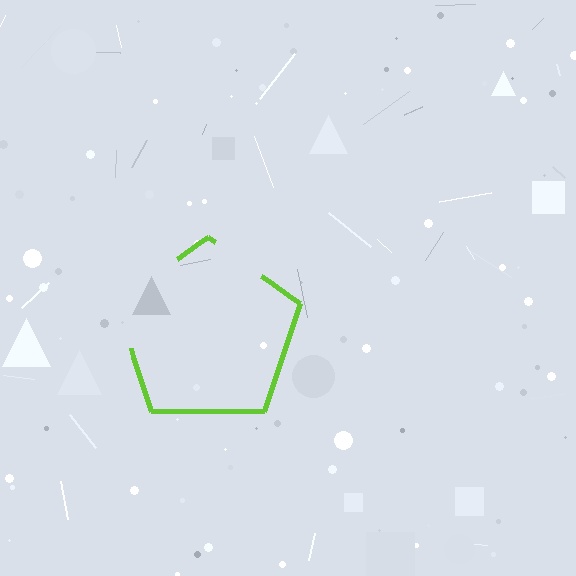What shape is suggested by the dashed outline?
The dashed outline suggests a pentagon.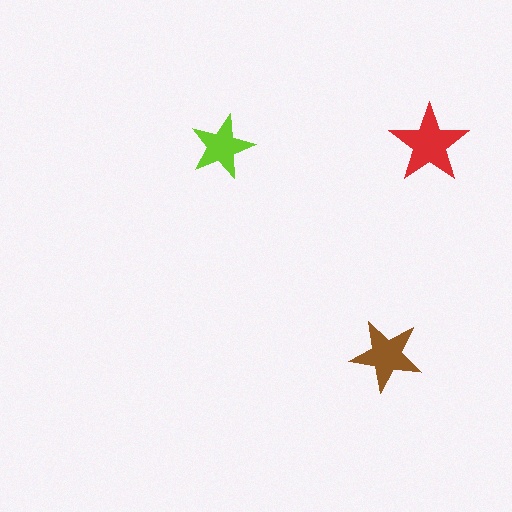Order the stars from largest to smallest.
the red one, the brown one, the lime one.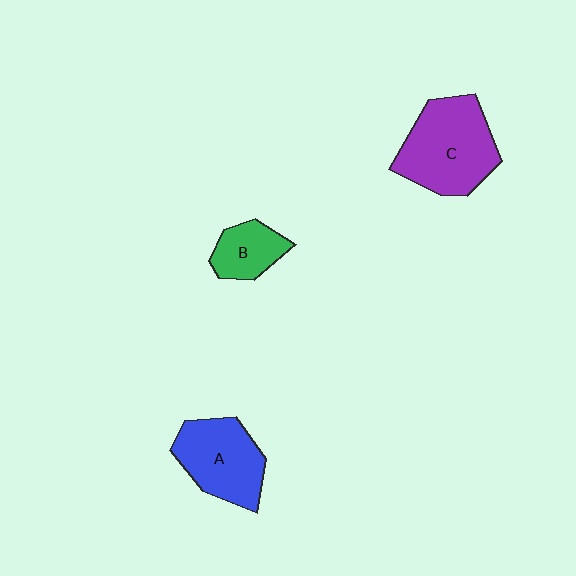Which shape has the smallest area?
Shape B (green).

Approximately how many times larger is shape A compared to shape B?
Approximately 1.8 times.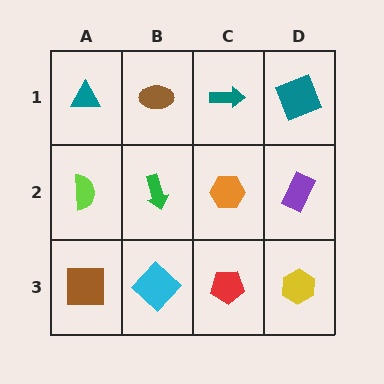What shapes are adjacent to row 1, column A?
A lime semicircle (row 2, column A), a brown ellipse (row 1, column B).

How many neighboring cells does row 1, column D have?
2.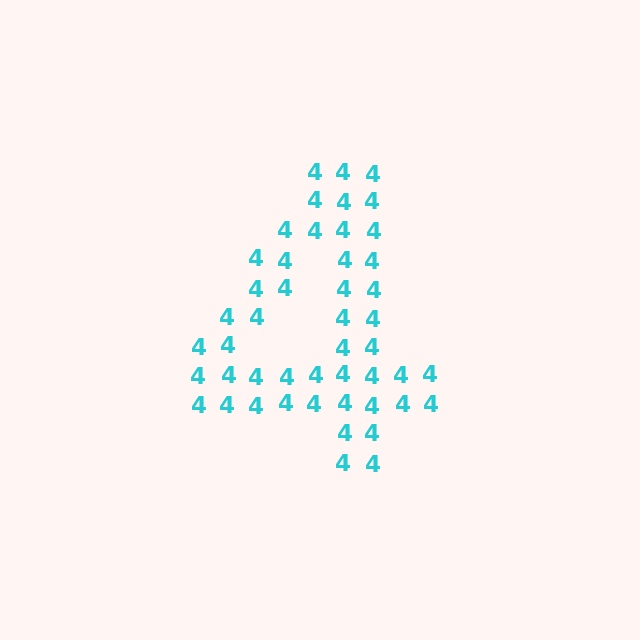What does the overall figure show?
The overall figure shows the digit 4.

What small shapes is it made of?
It is made of small digit 4's.